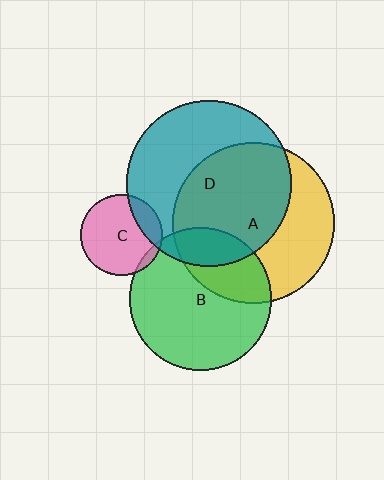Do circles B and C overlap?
Yes.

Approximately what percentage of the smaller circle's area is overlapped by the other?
Approximately 5%.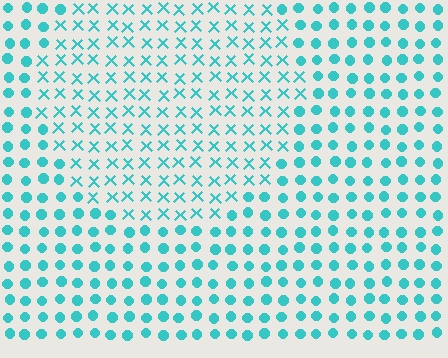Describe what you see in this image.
The image is filled with small cyan elements arranged in a uniform grid. A circle-shaped region contains X marks, while the surrounding area contains circles. The boundary is defined purely by the change in element shape.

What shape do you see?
I see a circle.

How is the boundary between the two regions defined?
The boundary is defined by a change in element shape: X marks inside vs. circles outside. All elements share the same color and spacing.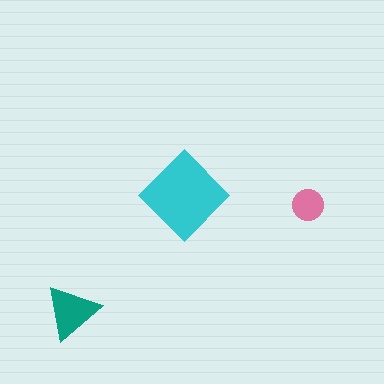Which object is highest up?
The cyan diamond is topmost.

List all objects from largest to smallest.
The cyan diamond, the teal triangle, the pink circle.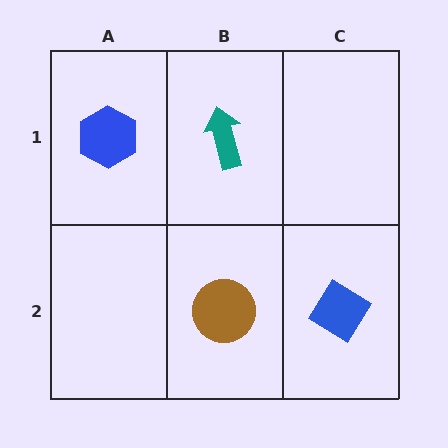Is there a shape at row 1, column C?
No, that cell is empty.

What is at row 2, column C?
A blue diamond.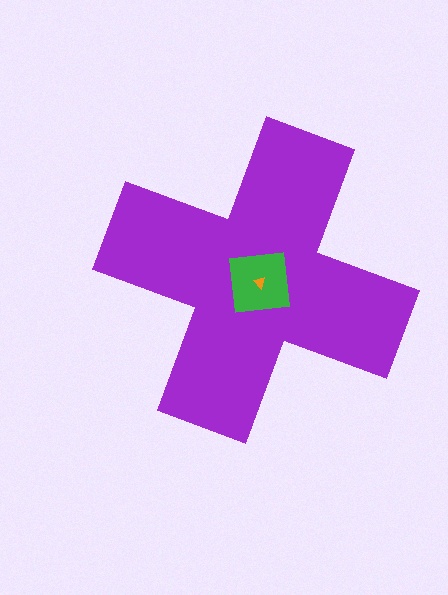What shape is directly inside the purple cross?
The green square.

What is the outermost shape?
The purple cross.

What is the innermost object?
The orange triangle.